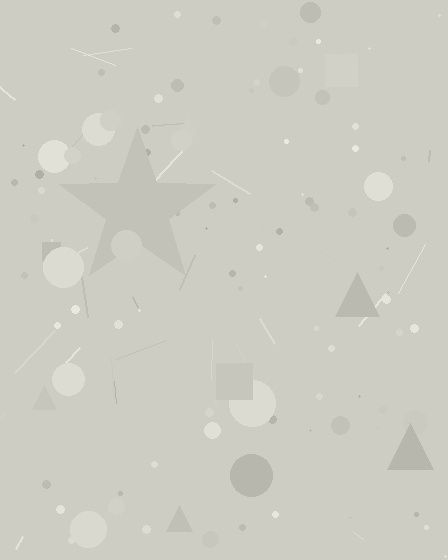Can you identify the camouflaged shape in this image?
The camouflaged shape is a star.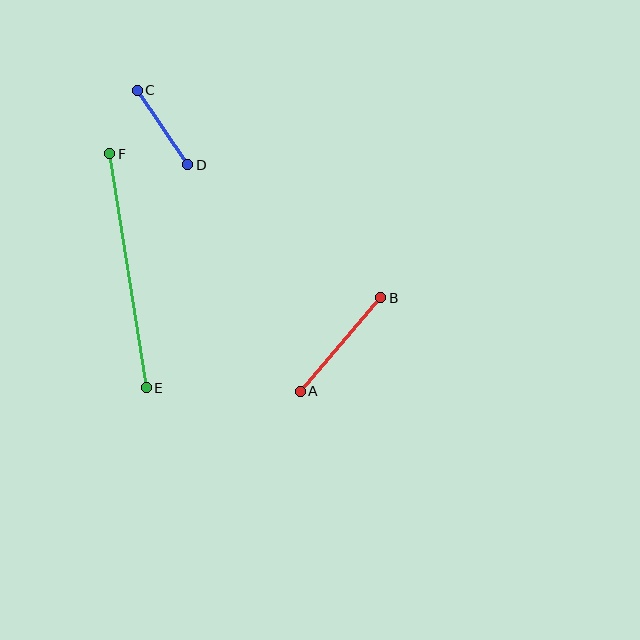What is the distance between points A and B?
The distance is approximately 123 pixels.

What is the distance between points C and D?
The distance is approximately 90 pixels.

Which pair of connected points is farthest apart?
Points E and F are farthest apart.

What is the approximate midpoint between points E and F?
The midpoint is at approximately (128, 271) pixels.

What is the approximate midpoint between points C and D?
The midpoint is at approximately (162, 128) pixels.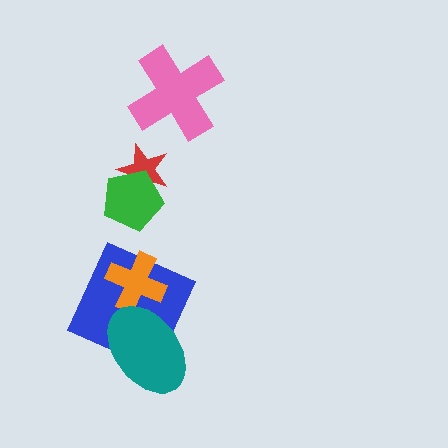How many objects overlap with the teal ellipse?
2 objects overlap with the teal ellipse.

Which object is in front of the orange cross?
The teal ellipse is in front of the orange cross.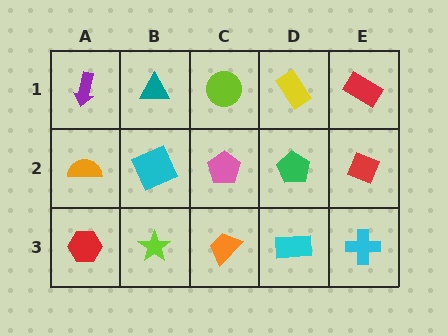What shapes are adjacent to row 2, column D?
A yellow rectangle (row 1, column D), a cyan rectangle (row 3, column D), a pink pentagon (row 2, column C), a red diamond (row 2, column E).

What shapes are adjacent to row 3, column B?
A cyan square (row 2, column B), a red hexagon (row 3, column A), an orange trapezoid (row 3, column C).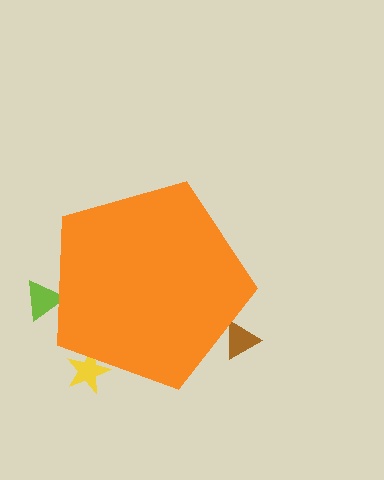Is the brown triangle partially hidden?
Yes, the brown triangle is partially hidden behind the orange pentagon.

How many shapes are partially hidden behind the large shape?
3 shapes are partially hidden.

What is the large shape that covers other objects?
An orange pentagon.